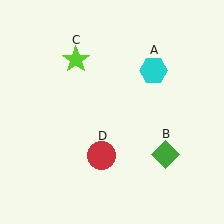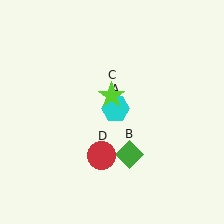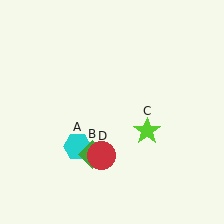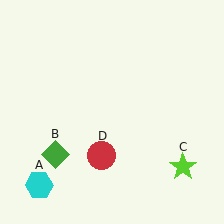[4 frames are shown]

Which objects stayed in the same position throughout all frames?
Red circle (object D) remained stationary.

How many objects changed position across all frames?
3 objects changed position: cyan hexagon (object A), green diamond (object B), lime star (object C).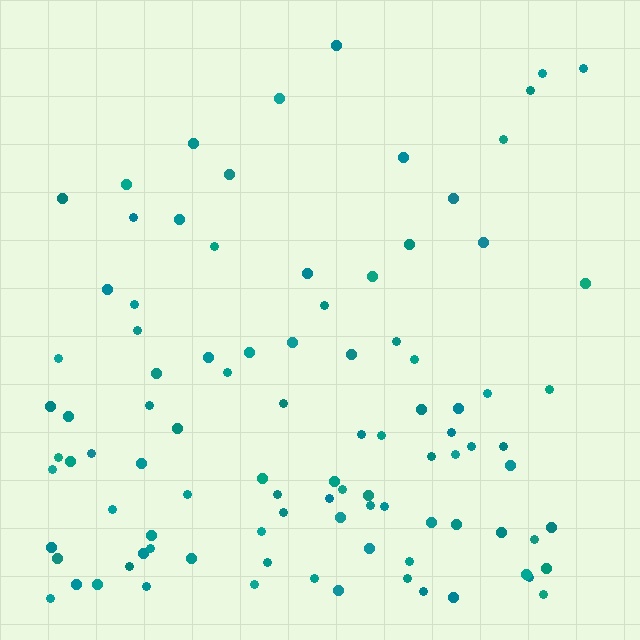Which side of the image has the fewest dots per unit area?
The top.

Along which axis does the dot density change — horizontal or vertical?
Vertical.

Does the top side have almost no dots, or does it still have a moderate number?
Still a moderate number, just noticeably fewer than the bottom.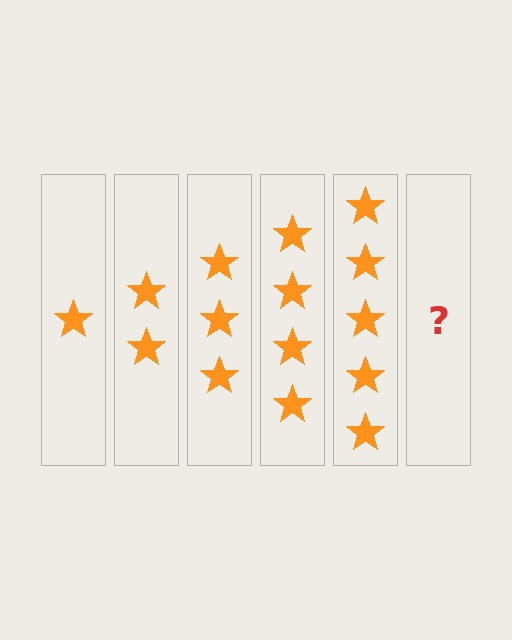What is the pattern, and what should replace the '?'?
The pattern is that each step adds one more star. The '?' should be 6 stars.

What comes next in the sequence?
The next element should be 6 stars.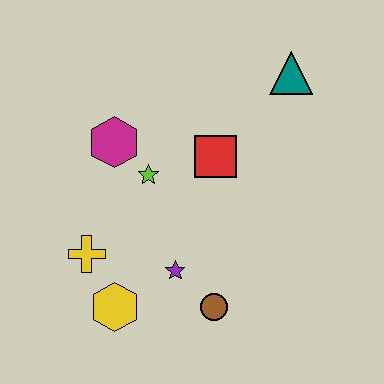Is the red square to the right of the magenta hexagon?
Yes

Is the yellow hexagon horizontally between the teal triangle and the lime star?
No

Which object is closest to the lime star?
The magenta hexagon is closest to the lime star.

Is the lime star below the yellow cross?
No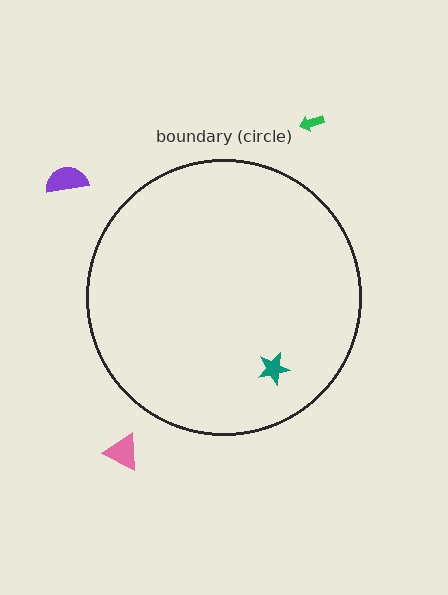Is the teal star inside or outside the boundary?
Inside.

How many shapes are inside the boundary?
1 inside, 3 outside.